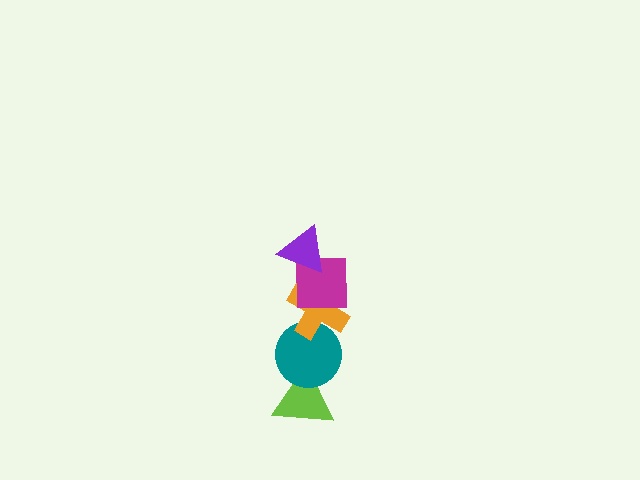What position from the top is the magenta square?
The magenta square is 2nd from the top.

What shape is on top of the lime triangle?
The teal circle is on top of the lime triangle.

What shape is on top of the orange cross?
The magenta square is on top of the orange cross.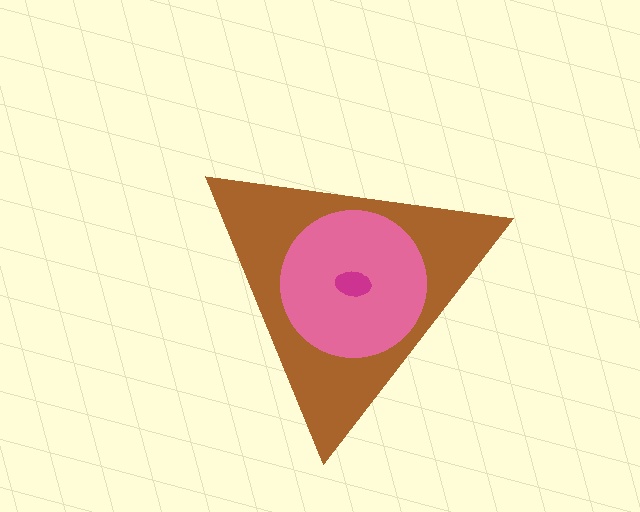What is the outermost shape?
The brown triangle.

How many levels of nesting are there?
3.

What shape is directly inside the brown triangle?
The pink circle.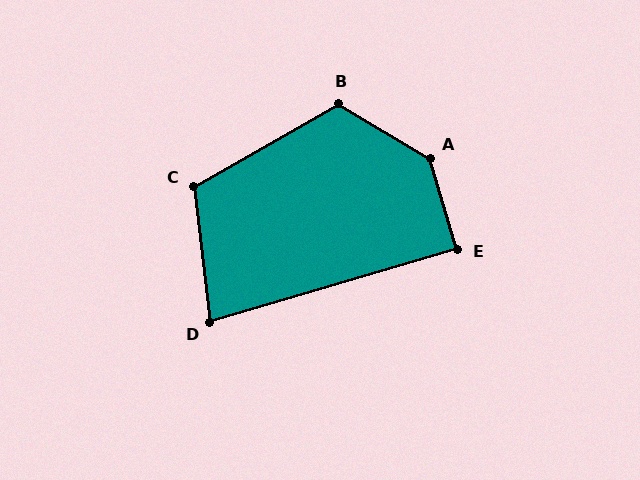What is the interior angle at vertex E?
Approximately 90 degrees (approximately right).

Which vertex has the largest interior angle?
A, at approximately 137 degrees.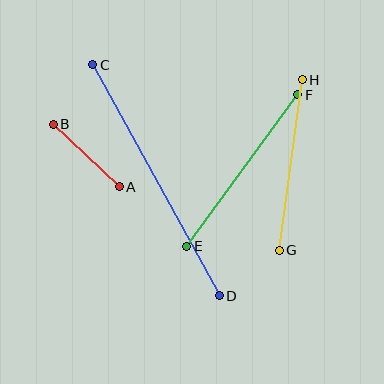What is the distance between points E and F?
The distance is approximately 188 pixels.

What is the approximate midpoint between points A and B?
The midpoint is at approximately (86, 156) pixels.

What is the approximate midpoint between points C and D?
The midpoint is at approximately (156, 180) pixels.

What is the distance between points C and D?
The distance is approximately 264 pixels.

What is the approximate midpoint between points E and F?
The midpoint is at approximately (242, 170) pixels.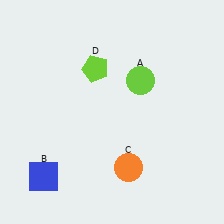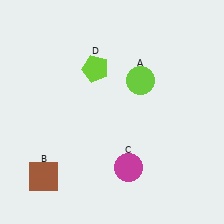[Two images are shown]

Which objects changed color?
B changed from blue to brown. C changed from orange to magenta.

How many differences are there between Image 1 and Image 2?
There are 2 differences between the two images.